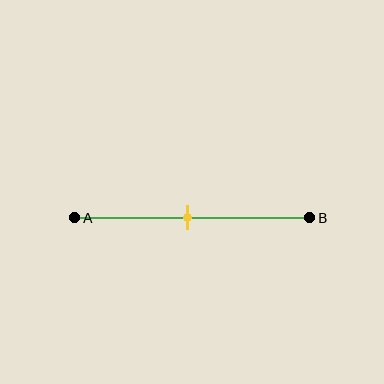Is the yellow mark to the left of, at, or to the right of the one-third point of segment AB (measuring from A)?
The yellow mark is to the right of the one-third point of segment AB.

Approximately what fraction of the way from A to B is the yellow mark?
The yellow mark is approximately 50% of the way from A to B.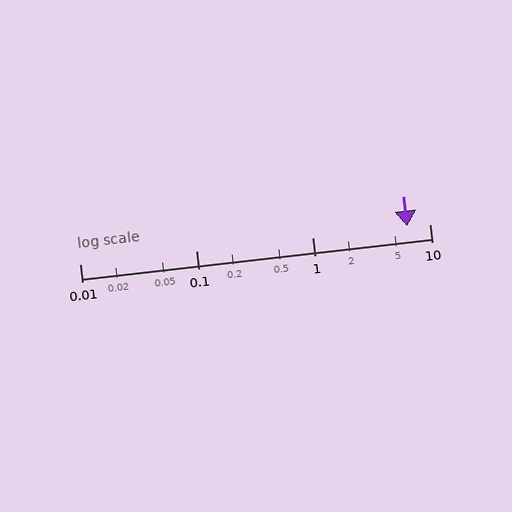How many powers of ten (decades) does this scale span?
The scale spans 3 decades, from 0.01 to 10.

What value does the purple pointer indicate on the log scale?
The pointer indicates approximately 6.4.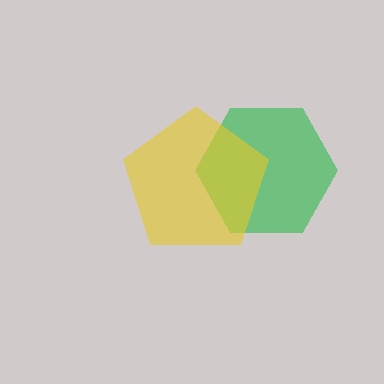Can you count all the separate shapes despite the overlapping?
Yes, there are 2 separate shapes.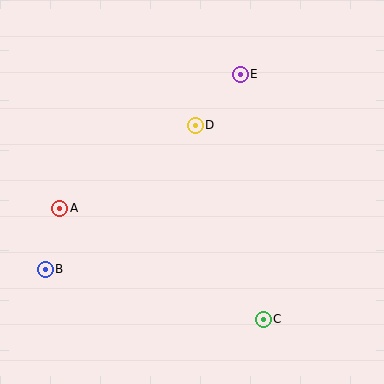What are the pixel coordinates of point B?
Point B is at (45, 269).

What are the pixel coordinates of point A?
Point A is at (60, 208).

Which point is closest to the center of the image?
Point D at (195, 125) is closest to the center.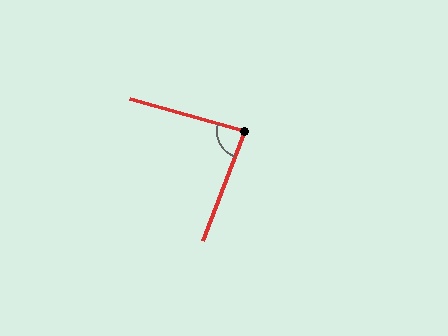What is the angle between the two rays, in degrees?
Approximately 85 degrees.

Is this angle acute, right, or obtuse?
It is approximately a right angle.